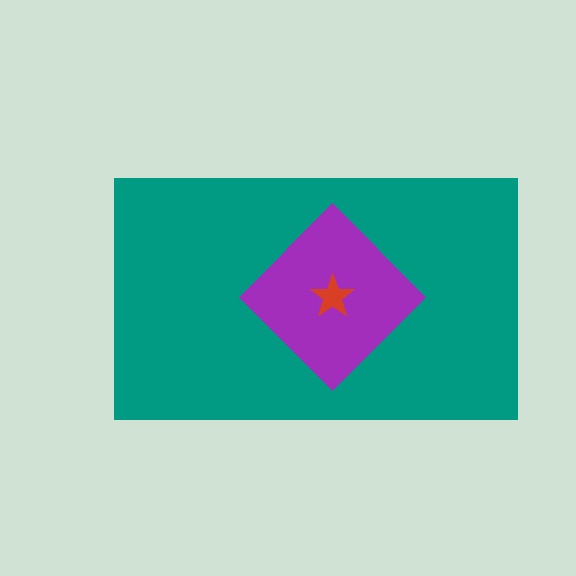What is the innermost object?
The red star.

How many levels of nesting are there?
3.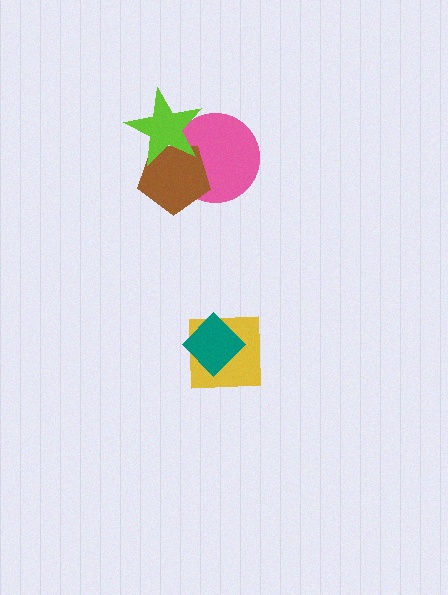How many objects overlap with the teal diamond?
1 object overlaps with the teal diamond.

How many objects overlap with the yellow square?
1 object overlaps with the yellow square.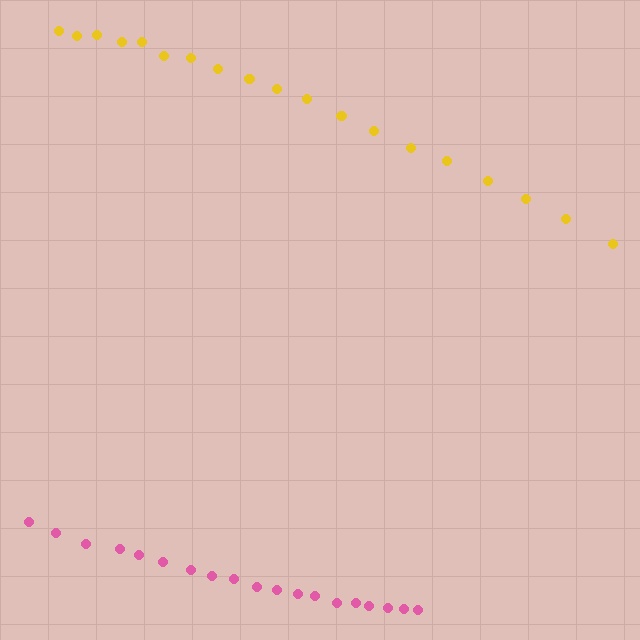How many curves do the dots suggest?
There are 2 distinct paths.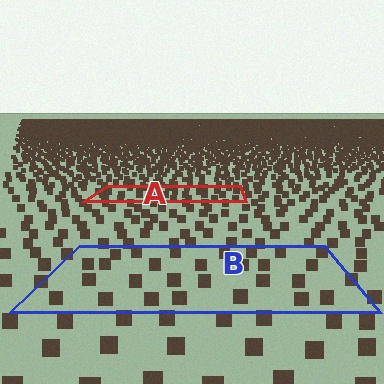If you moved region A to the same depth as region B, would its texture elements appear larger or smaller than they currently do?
They would appear larger. At a closer depth, the same texture elements are projected at a bigger on-screen size.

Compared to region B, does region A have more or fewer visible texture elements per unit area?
Region A has more texture elements per unit area — they are packed more densely because it is farther away.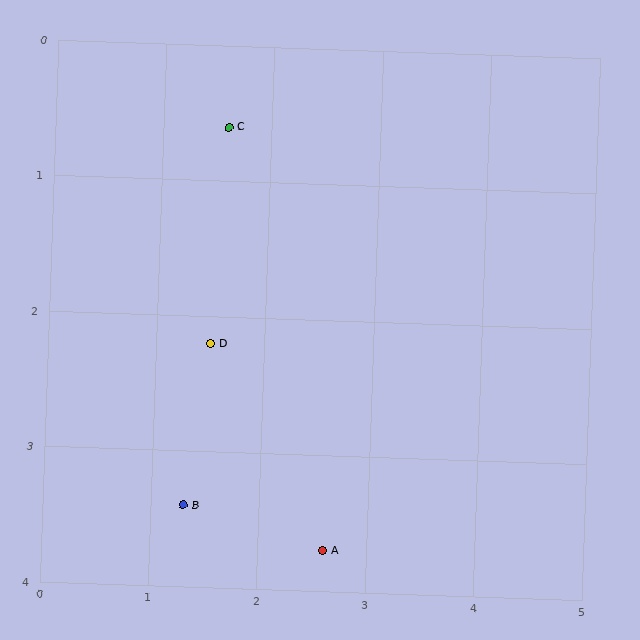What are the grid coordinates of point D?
Point D is at approximately (1.5, 2.2).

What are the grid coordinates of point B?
Point B is at approximately (1.3, 3.4).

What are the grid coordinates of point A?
Point A is at approximately (2.6, 3.7).